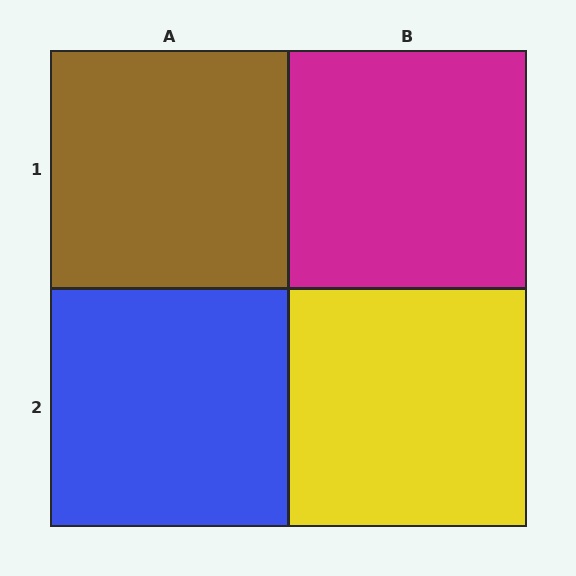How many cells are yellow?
1 cell is yellow.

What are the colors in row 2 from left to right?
Blue, yellow.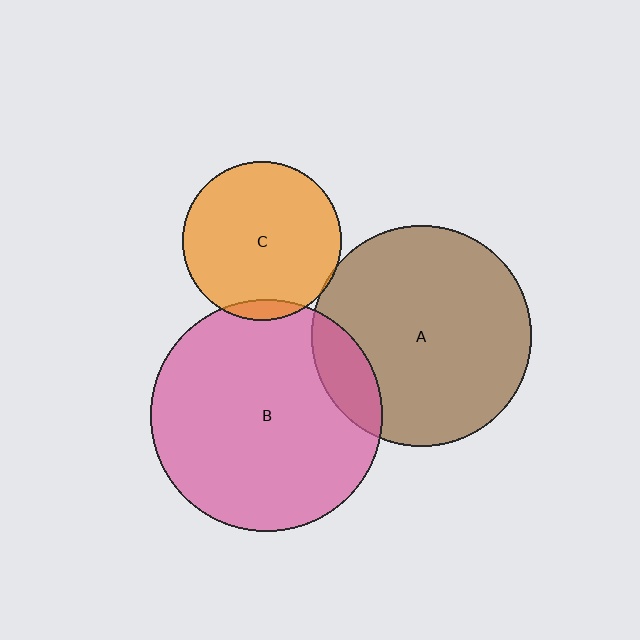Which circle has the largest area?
Circle B (pink).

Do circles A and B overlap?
Yes.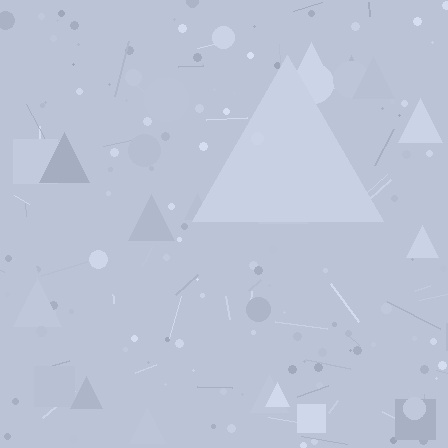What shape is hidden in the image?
A triangle is hidden in the image.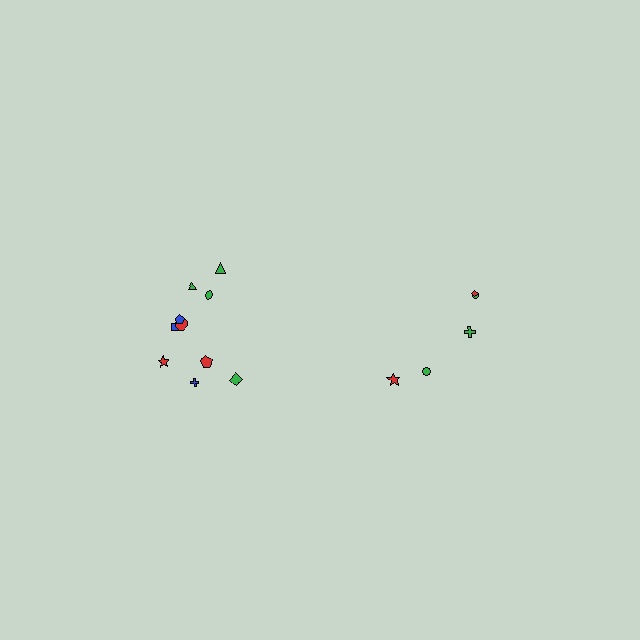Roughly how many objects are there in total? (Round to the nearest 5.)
Roughly 15 objects in total.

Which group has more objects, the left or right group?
The left group.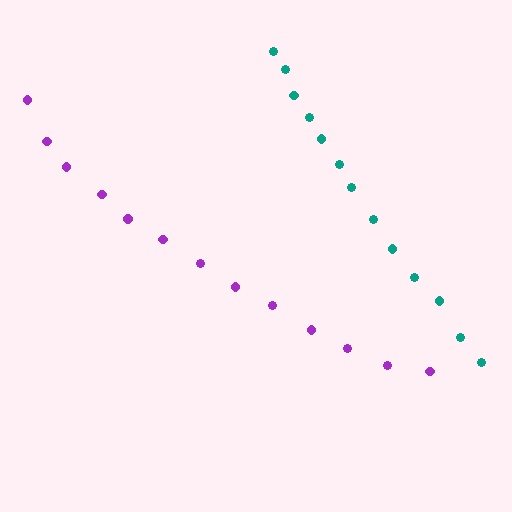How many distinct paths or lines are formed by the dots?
There are 2 distinct paths.